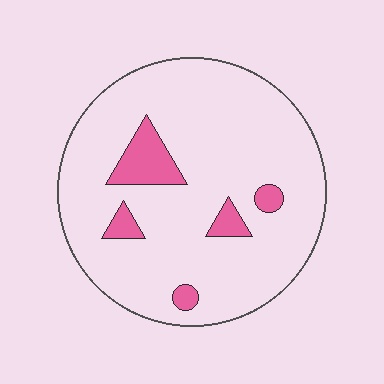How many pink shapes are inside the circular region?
5.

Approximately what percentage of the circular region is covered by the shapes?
Approximately 10%.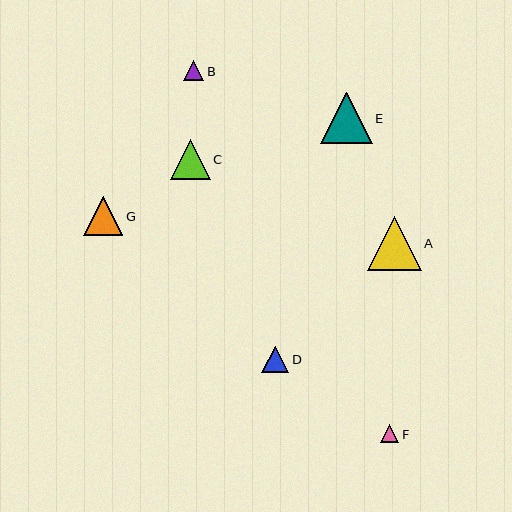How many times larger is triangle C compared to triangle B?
Triangle C is approximately 2.0 times the size of triangle B.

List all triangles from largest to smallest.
From largest to smallest: A, E, C, G, D, B, F.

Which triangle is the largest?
Triangle A is the largest with a size of approximately 54 pixels.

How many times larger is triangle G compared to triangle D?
Triangle G is approximately 1.5 times the size of triangle D.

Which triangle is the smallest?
Triangle F is the smallest with a size of approximately 19 pixels.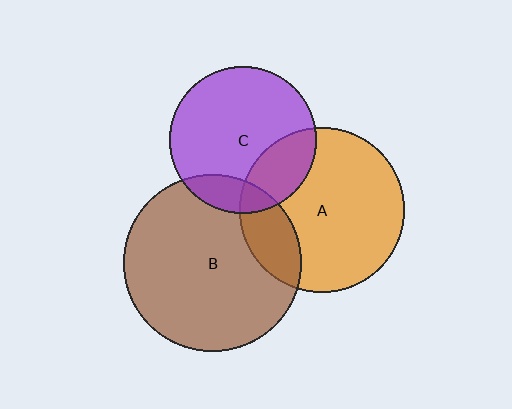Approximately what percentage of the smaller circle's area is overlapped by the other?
Approximately 15%.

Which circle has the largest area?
Circle B (brown).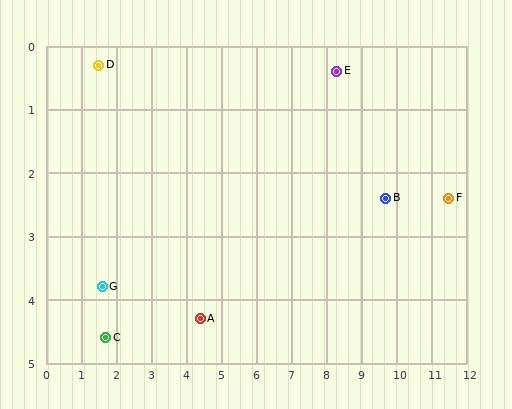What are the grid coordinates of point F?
Point F is at approximately (11.5, 2.4).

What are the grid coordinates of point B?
Point B is at approximately (9.7, 2.4).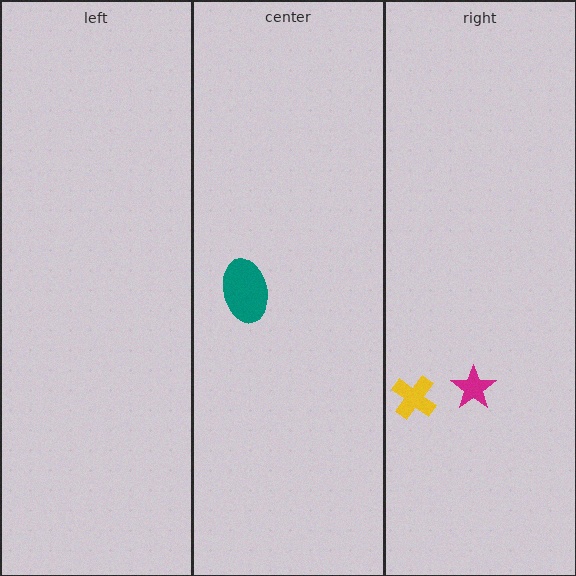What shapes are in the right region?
The magenta star, the yellow cross.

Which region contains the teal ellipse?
The center region.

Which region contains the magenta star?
The right region.